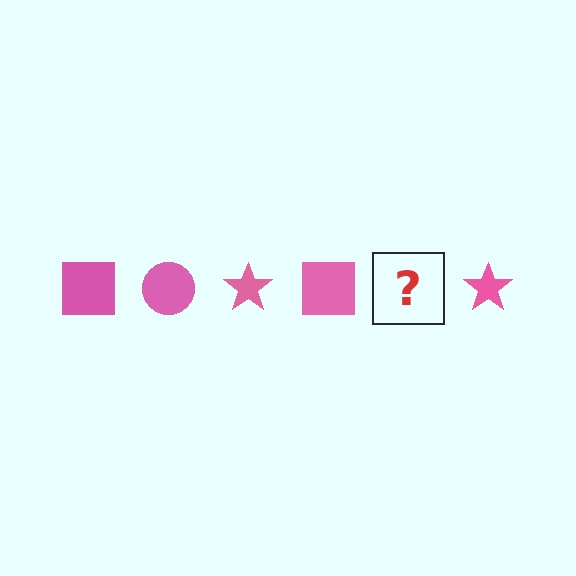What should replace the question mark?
The question mark should be replaced with a pink circle.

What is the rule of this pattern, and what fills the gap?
The rule is that the pattern cycles through square, circle, star shapes in pink. The gap should be filled with a pink circle.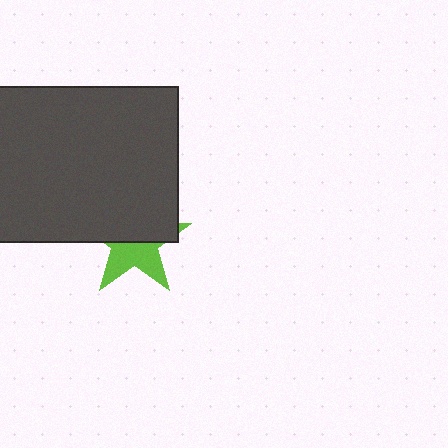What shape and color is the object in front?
The object in front is a dark gray rectangle.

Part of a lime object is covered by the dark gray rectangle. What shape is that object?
It is a star.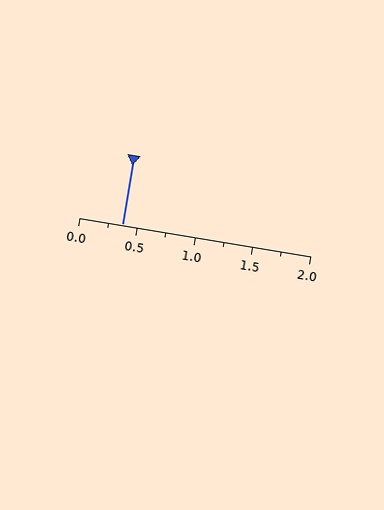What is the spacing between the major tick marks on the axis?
The major ticks are spaced 0.5 apart.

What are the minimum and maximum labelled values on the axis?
The axis runs from 0.0 to 2.0.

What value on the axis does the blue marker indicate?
The marker indicates approximately 0.38.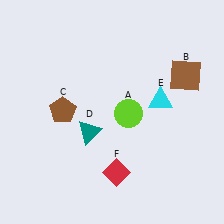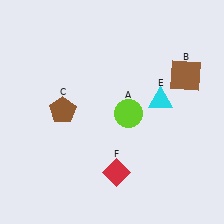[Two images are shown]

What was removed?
The teal triangle (D) was removed in Image 2.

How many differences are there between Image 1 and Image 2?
There is 1 difference between the two images.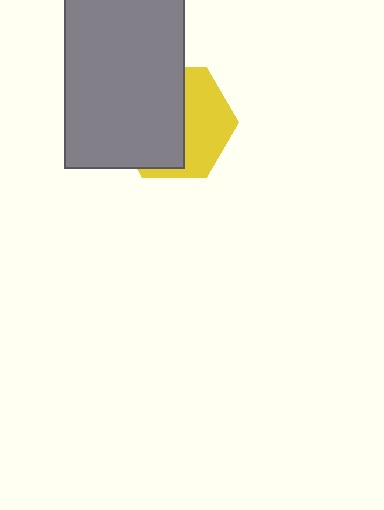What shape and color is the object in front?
The object in front is a gray rectangle.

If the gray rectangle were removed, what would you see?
You would see the complete yellow hexagon.